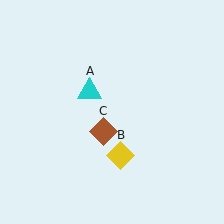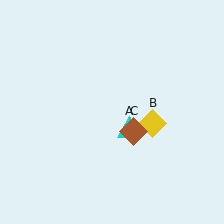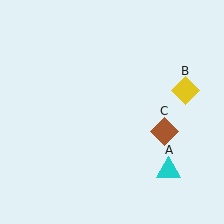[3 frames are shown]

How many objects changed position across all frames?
3 objects changed position: cyan triangle (object A), yellow diamond (object B), brown diamond (object C).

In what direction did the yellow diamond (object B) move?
The yellow diamond (object B) moved up and to the right.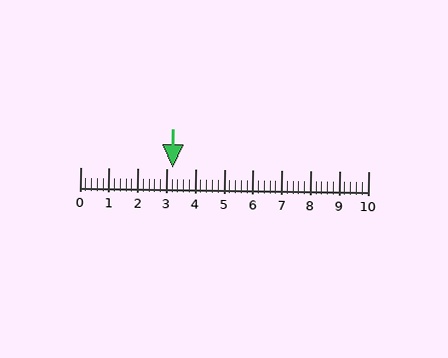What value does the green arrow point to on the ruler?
The green arrow points to approximately 3.2.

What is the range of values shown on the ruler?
The ruler shows values from 0 to 10.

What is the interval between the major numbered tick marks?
The major tick marks are spaced 1 units apart.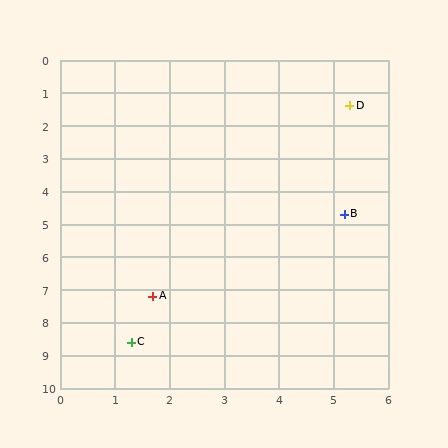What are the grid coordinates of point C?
Point C is at approximately (1.3, 8.6).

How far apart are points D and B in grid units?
Points D and B are about 3.3 grid units apart.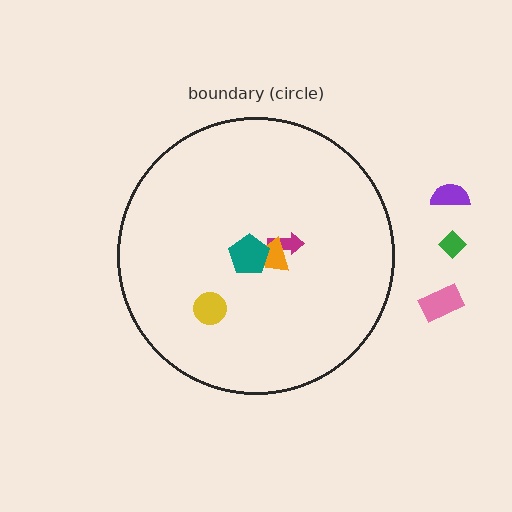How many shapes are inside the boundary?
4 inside, 3 outside.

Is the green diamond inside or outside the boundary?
Outside.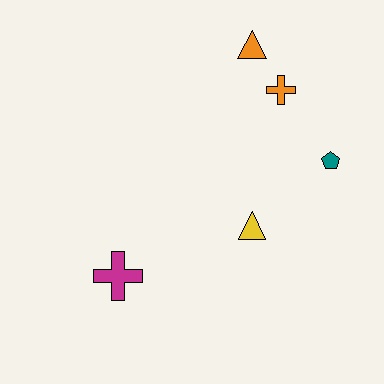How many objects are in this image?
There are 5 objects.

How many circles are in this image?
There are no circles.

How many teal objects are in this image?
There is 1 teal object.